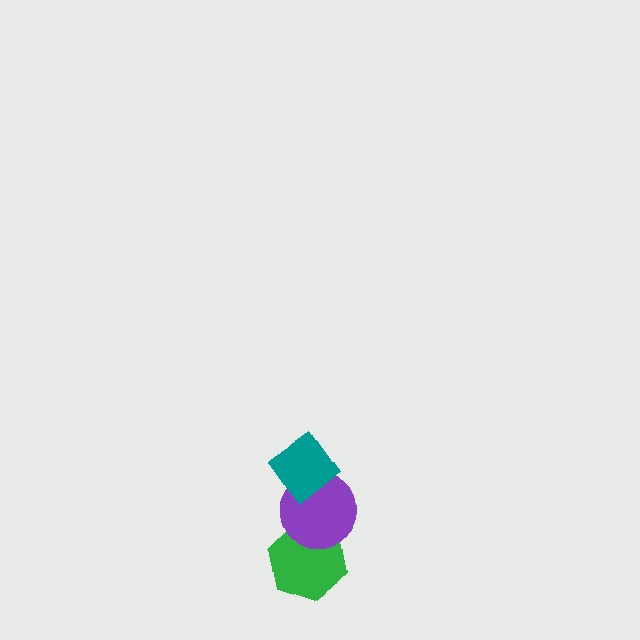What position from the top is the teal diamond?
The teal diamond is 1st from the top.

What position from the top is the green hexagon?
The green hexagon is 3rd from the top.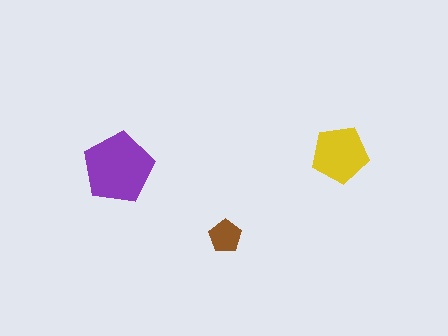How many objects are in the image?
There are 3 objects in the image.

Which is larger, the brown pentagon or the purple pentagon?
The purple one.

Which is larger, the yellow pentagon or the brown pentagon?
The yellow one.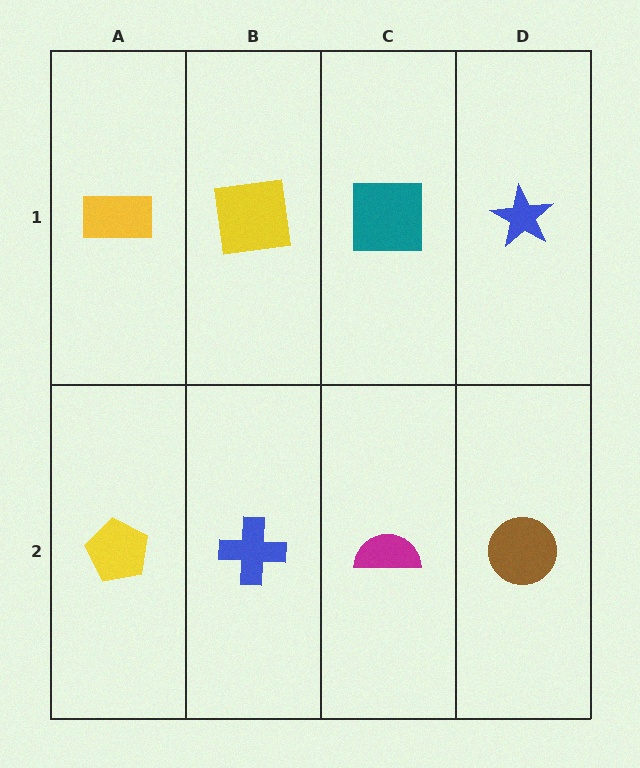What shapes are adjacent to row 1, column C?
A magenta semicircle (row 2, column C), a yellow square (row 1, column B), a blue star (row 1, column D).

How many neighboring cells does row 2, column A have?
2.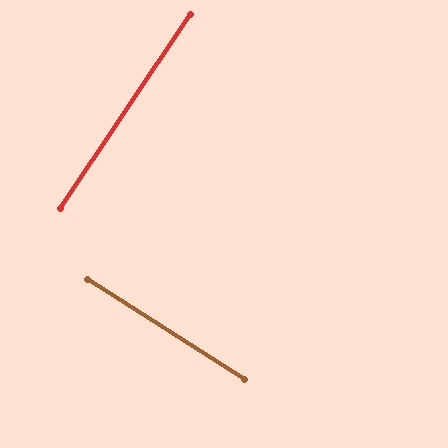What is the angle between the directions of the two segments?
Approximately 89 degrees.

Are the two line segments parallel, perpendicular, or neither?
Perpendicular — they meet at approximately 89°.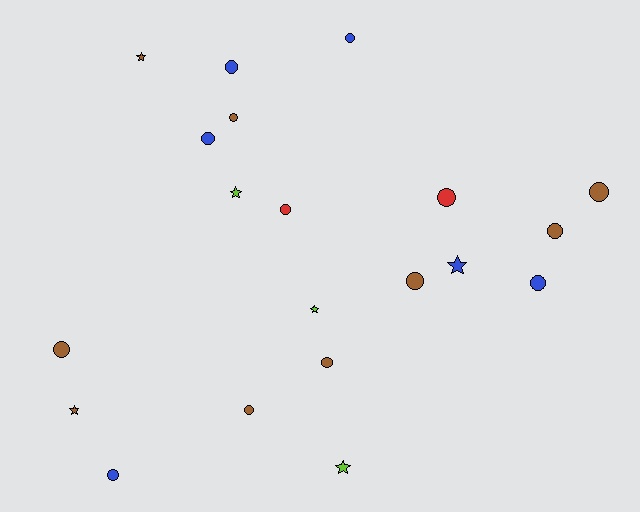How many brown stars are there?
There are 2 brown stars.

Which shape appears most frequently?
Circle, with 14 objects.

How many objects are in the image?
There are 20 objects.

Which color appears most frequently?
Brown, with 9 objects.